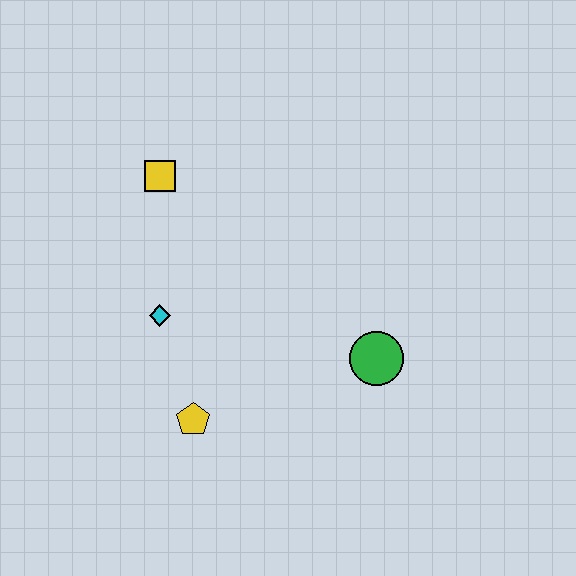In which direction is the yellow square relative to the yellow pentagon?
The yellow square is above the yellow pentagon.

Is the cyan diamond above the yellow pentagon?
Yes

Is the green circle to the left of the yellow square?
No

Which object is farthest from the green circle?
The yellow square is farthest from the green circle.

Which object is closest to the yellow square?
The cyan diamond is closest to the yellow square.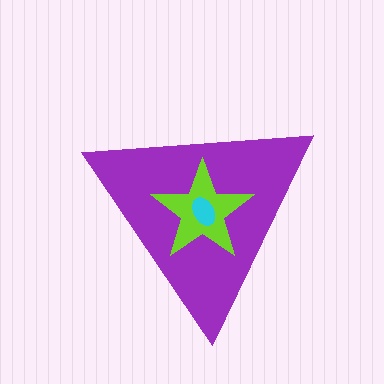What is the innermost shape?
The cyan ellipse.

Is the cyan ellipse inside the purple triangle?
Yes.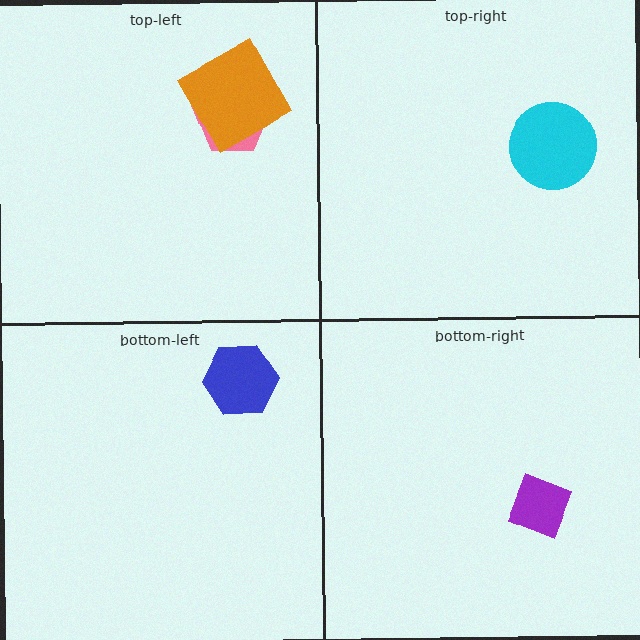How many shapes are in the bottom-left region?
1.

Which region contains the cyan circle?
The top-right region.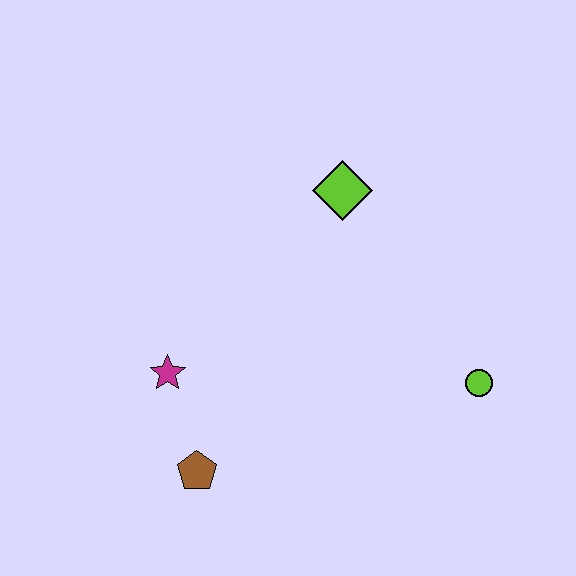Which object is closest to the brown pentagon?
The magenta star is closest to the brown pentagon.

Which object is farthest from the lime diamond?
The brown pentagon is farthest from the lime diamond.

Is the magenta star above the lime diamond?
No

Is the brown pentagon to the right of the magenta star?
Yes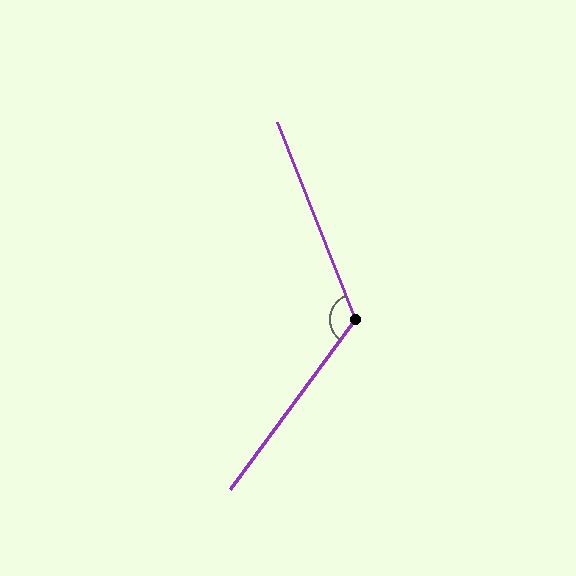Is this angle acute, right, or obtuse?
It is obtuse.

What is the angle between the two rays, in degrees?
Approximately 122 degrees.